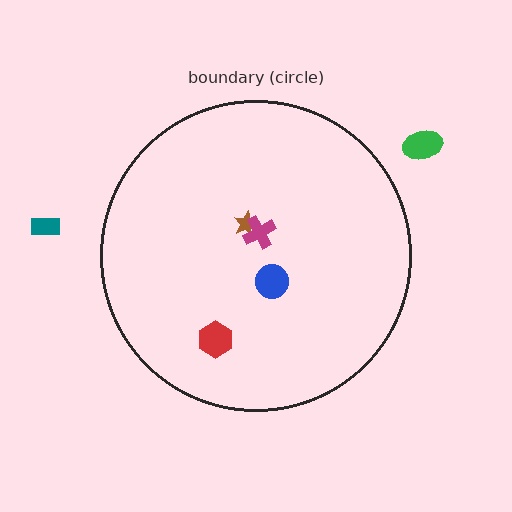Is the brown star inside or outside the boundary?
Inside.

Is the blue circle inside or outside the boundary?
Inside.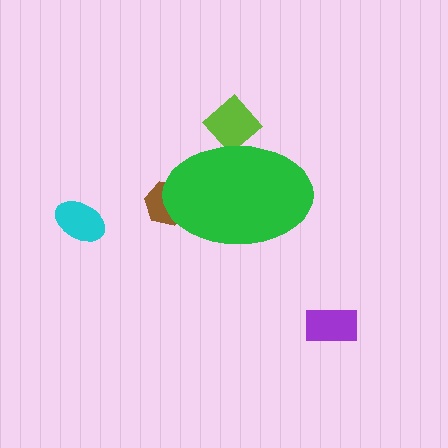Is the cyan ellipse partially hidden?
No, the cyan ellipse is fully visible.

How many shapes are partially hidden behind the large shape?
2 shapes are partially hidden.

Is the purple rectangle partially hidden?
No, the purple rectangle is fully visible.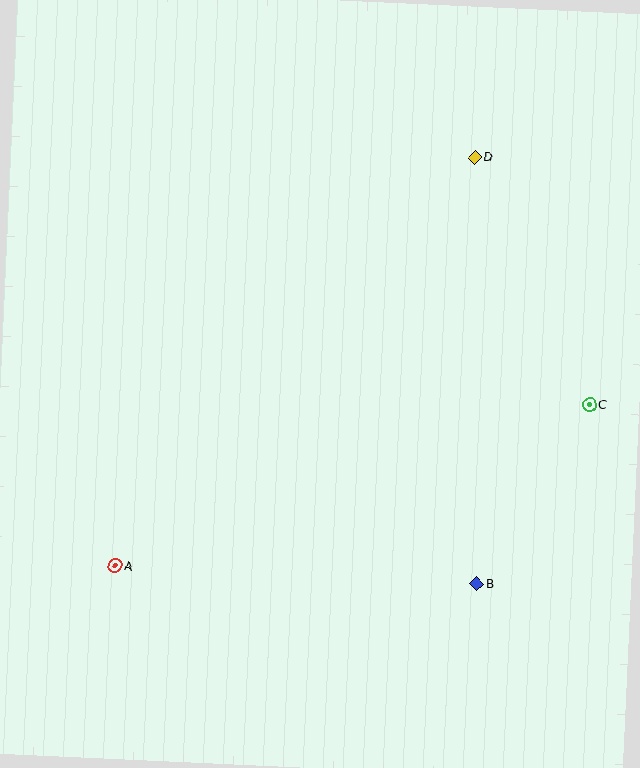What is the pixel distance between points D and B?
The distance between D and B is 427 pixels.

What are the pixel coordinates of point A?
Point A is at (115, 566).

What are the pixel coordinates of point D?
Point D is at (475, 157).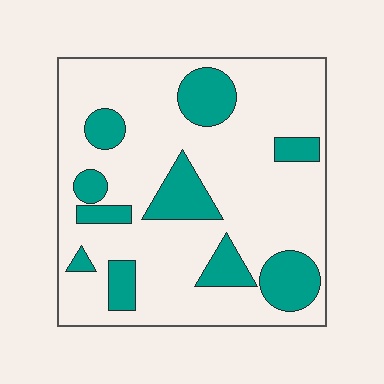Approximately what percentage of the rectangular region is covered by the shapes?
Approximately 25%.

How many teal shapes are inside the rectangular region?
10.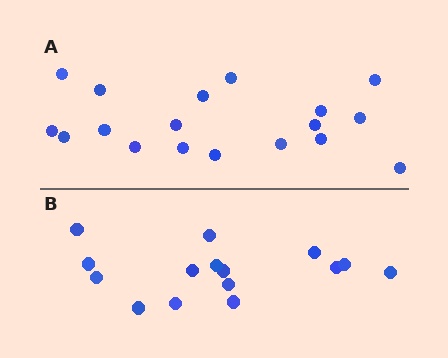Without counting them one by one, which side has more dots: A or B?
Region A (the top region) has more dots.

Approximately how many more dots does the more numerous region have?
Region A has just a few more — roughly 2 or 3 more dots than region B.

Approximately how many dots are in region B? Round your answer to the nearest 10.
About 20 dots. (The exact count is 15, which rounds to 20.)